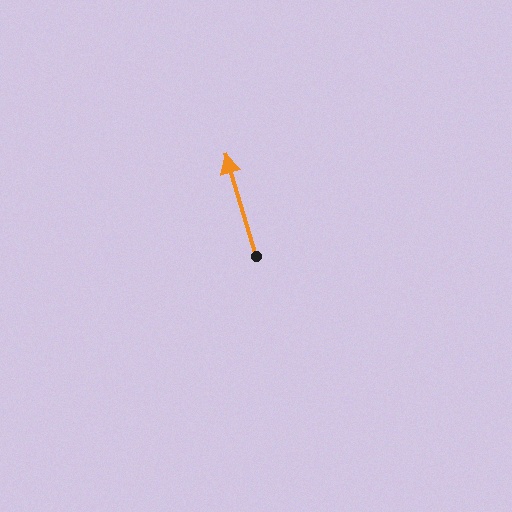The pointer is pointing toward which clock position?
Roughly 11 o'clock.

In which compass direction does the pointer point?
North.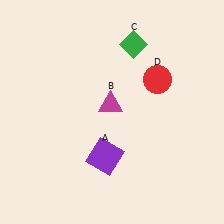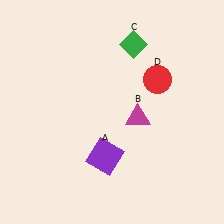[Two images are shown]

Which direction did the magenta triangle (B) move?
The magenta triangle (B) moved right.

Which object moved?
The magenta triangle (B) moved right.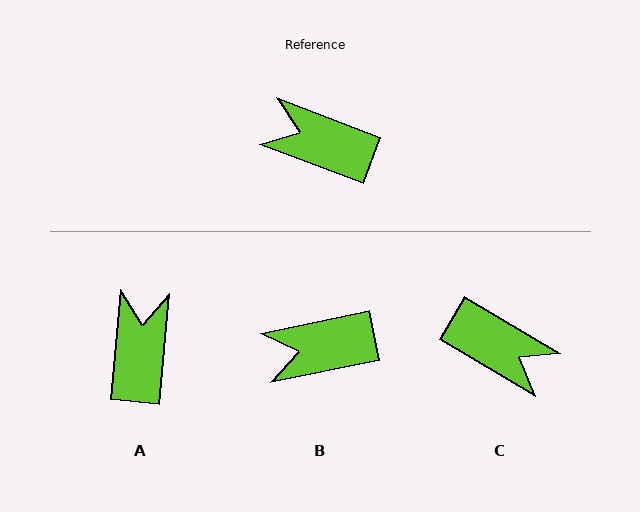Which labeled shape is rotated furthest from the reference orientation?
C, about 170 degrees away.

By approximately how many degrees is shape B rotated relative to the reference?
Approximately 32 degrees counter-clockwise.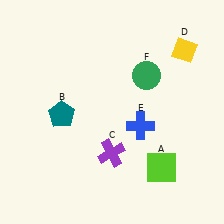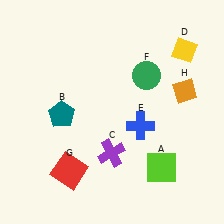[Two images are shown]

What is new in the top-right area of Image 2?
An orange diamond (H) was added in the top-right area of Image 2.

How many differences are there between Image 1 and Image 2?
There are 2 differences between the two images.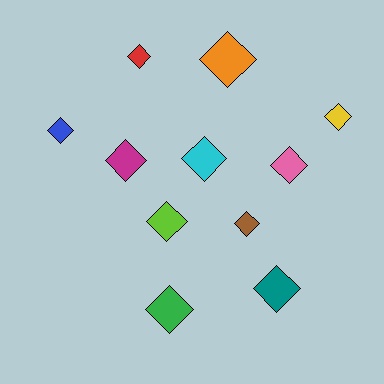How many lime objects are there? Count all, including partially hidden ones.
There is 1 lime object.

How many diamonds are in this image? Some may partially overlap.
There are 11 diamonds.